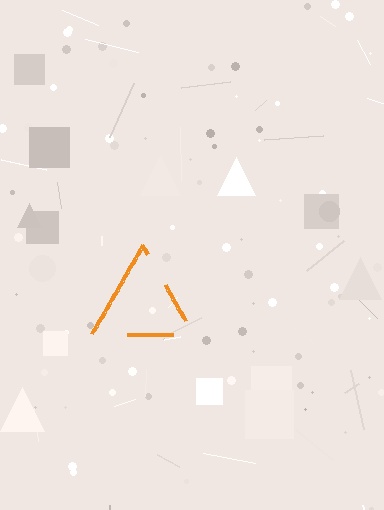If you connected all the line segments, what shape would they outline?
They would outline a triangle.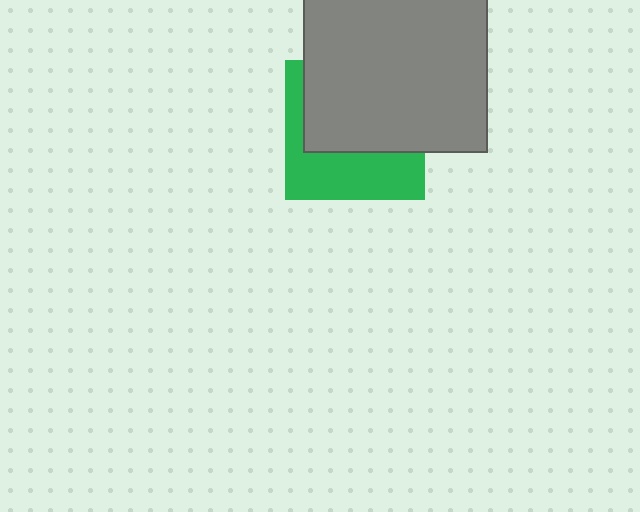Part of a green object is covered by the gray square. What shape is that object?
It is a square.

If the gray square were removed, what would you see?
You would see the complete green square.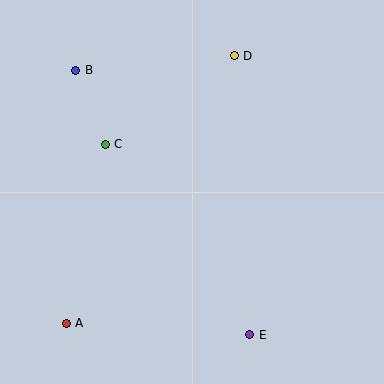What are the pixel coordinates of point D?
Point D is at (234, 56).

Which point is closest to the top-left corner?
Point B is closest to the top-left corner.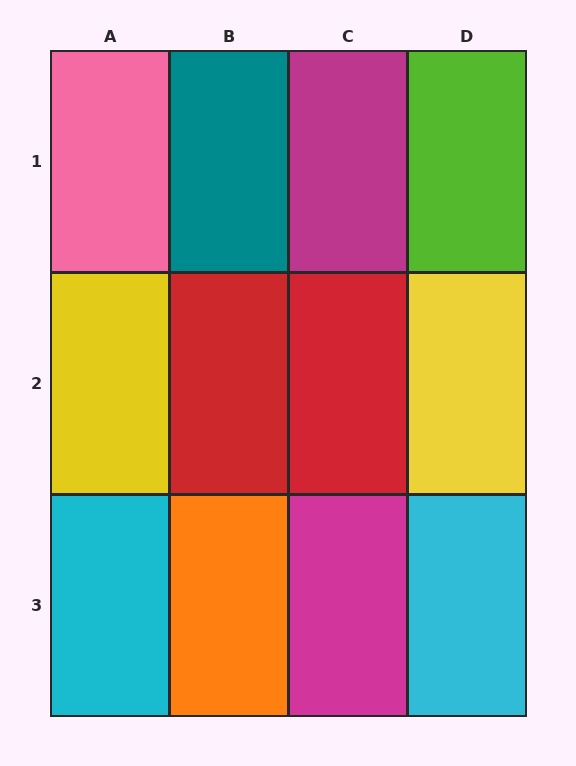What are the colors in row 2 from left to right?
Yellow, red, red, yellow.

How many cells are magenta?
2 cells are magenta.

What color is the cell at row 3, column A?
Cyan.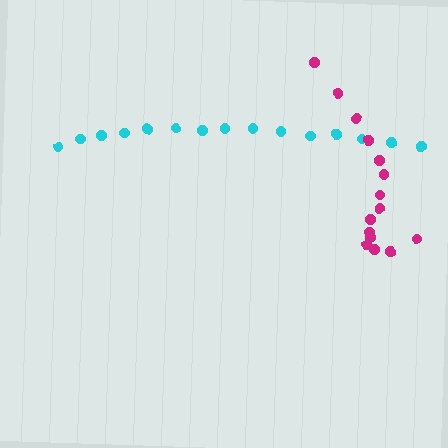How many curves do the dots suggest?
There are 2 distinct paths.